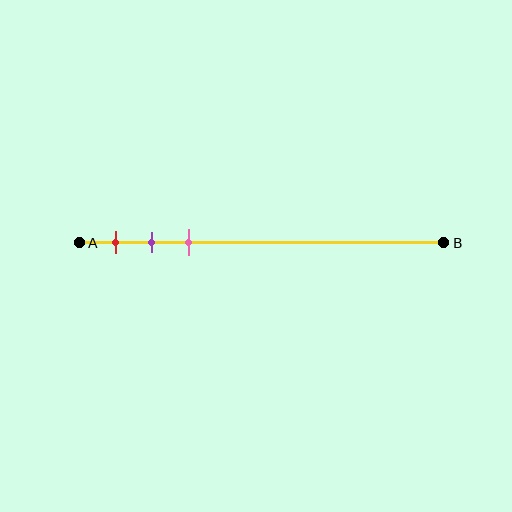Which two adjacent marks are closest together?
The purple and pink marks are the closest adjacent pair.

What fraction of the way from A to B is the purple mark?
The purple mark is approximately 20% (0.2) of the way from A to B.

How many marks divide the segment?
There are 3 marks dividing the segment.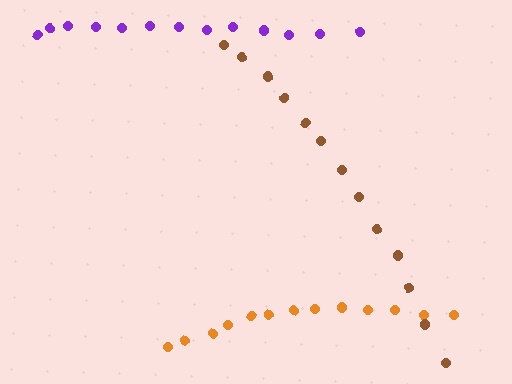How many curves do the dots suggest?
There are 3 distinct paths.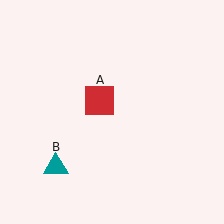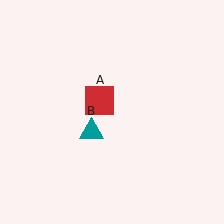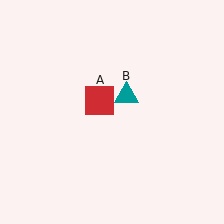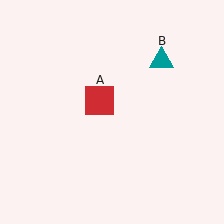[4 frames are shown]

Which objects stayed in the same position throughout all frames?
Red square (object A) remained stationary.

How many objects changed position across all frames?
1 object changed position: teal triangle (object B).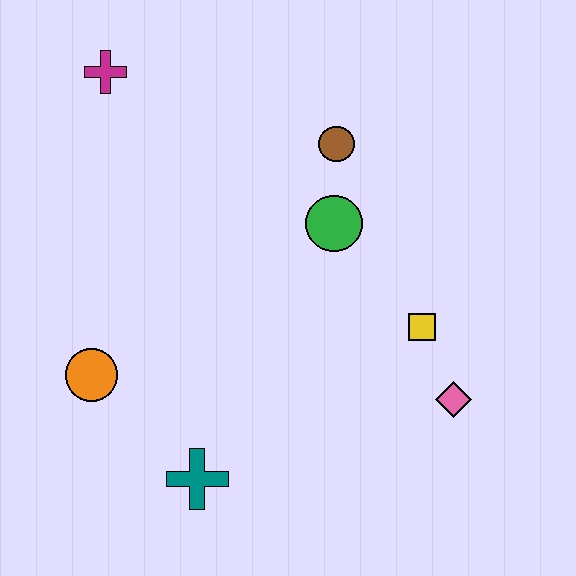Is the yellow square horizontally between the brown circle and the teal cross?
No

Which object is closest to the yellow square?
The pink diamond is closest to the yellow square.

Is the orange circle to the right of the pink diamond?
No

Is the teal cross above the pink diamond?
No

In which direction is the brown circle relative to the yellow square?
The brown circle is above the yellow square.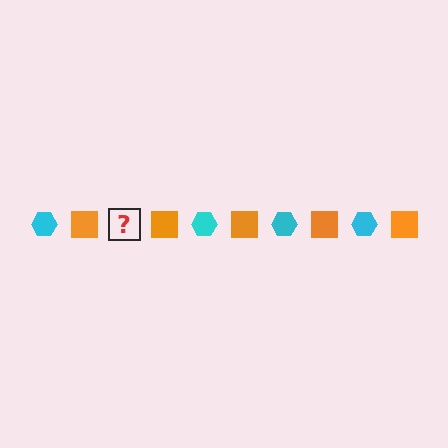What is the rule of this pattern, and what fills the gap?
The rule is that the pattern alternates between cyan hexagon and orange square. The gap should be filled with a cyan hexagon.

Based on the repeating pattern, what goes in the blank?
The blank should be a cyan hexagon.